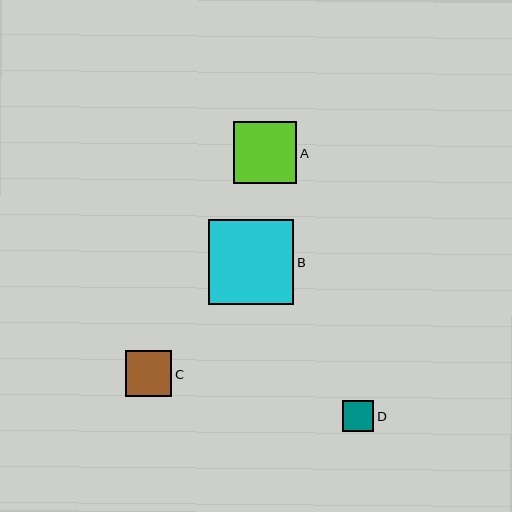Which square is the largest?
Square B is the largest with a size of approximately 85 pixels.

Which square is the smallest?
Square D is the smallest with a size of approximately 32 pixels.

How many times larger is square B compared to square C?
Square B is approximately 1.8 times the size of square C.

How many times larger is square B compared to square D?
Square B is approximately 2.7 times the size of square D.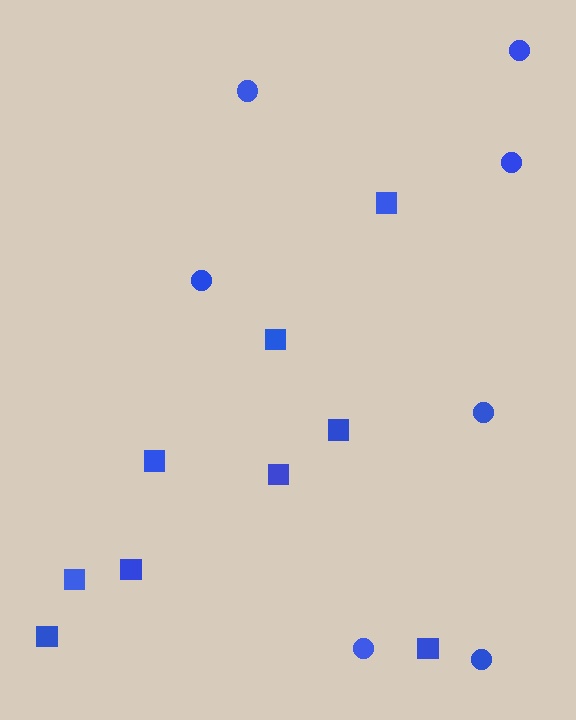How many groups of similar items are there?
There are 2 groups: one group of circles (7) and one group of squares (9).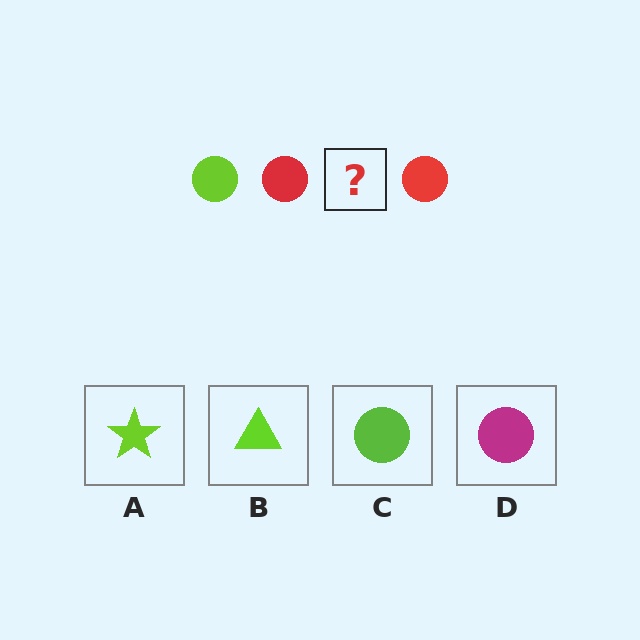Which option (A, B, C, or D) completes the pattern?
C.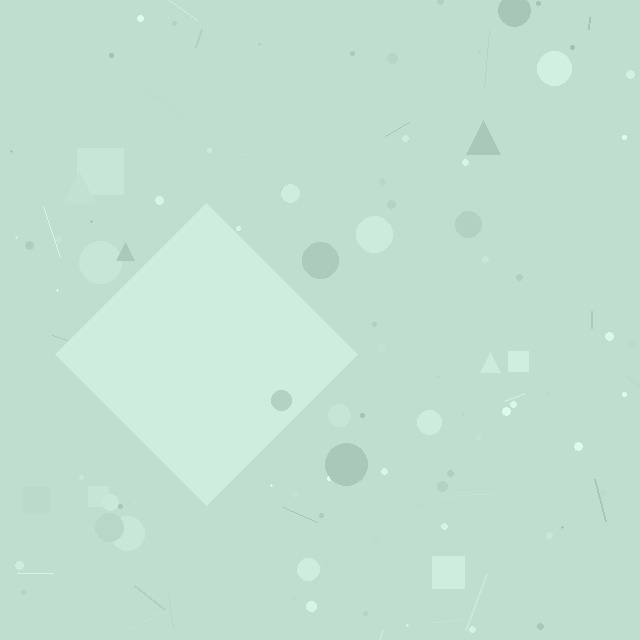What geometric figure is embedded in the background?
A diamond is embedded in the background.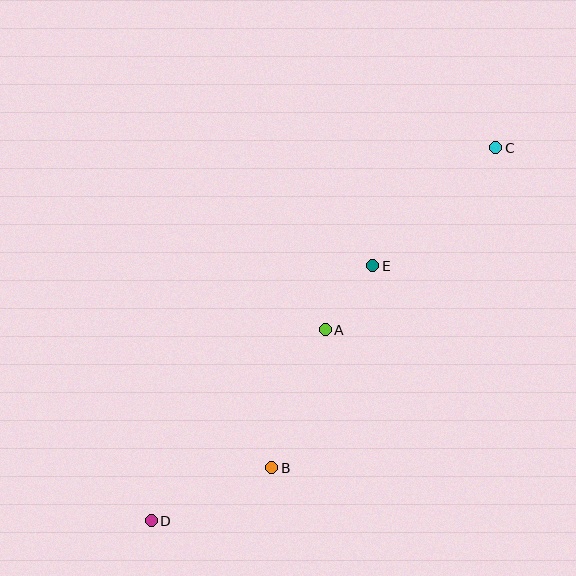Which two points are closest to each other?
Points A and E are closest to each other.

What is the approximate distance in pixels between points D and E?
The distance between D and E is approximately 338 pixels.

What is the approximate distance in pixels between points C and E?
The distance between C and E is approximately 170 pixels.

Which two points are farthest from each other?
Points C and D are farthest from each other.